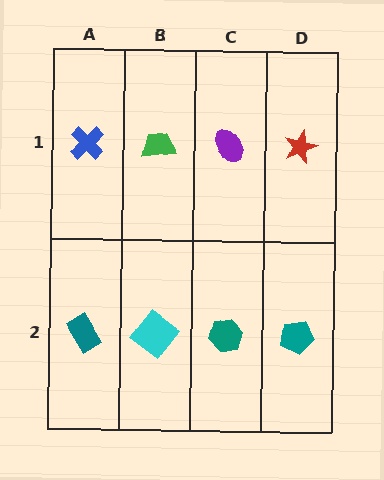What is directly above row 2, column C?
A purple ellipse.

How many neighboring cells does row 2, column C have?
3.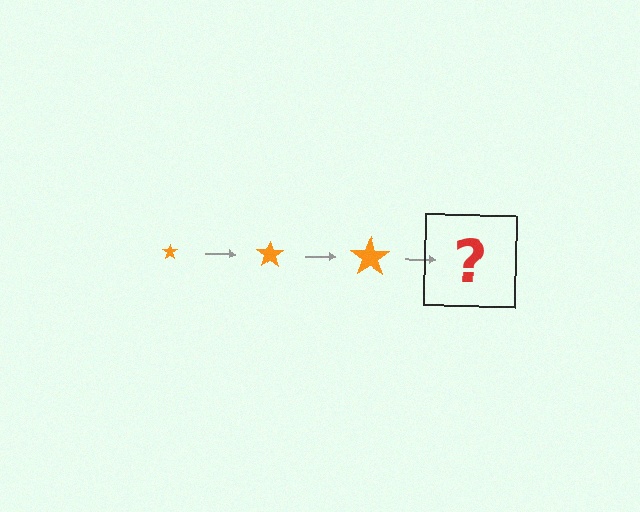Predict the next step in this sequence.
The next step is an orange star, larger than the previous one.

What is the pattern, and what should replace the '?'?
The pattern is that the star gets progressively larger each step. The '?' should be an orange star, larger than the previous one.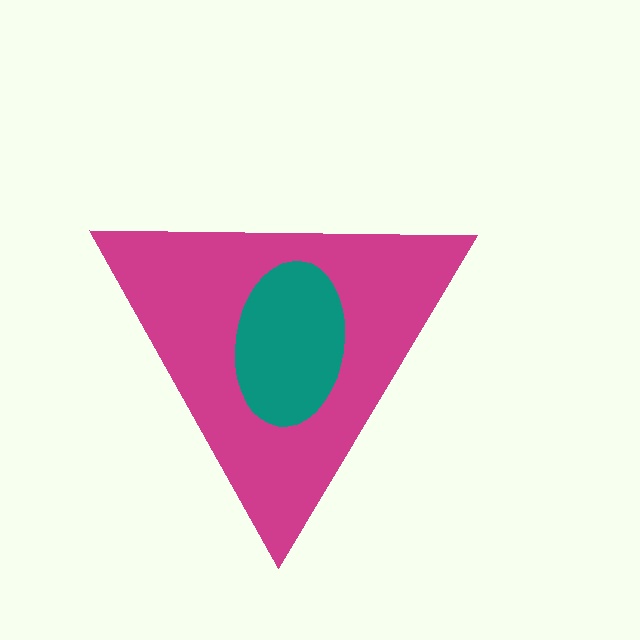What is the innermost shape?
The teal ellipse.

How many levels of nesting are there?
2.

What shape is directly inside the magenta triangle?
The teal ellipse.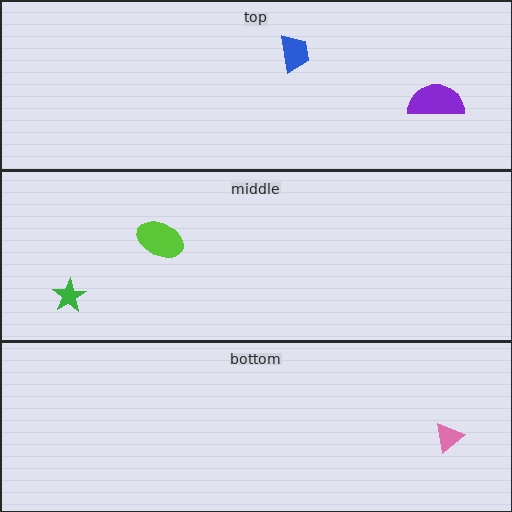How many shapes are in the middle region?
2.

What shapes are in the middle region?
The lime ellipse, the green star.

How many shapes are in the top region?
2.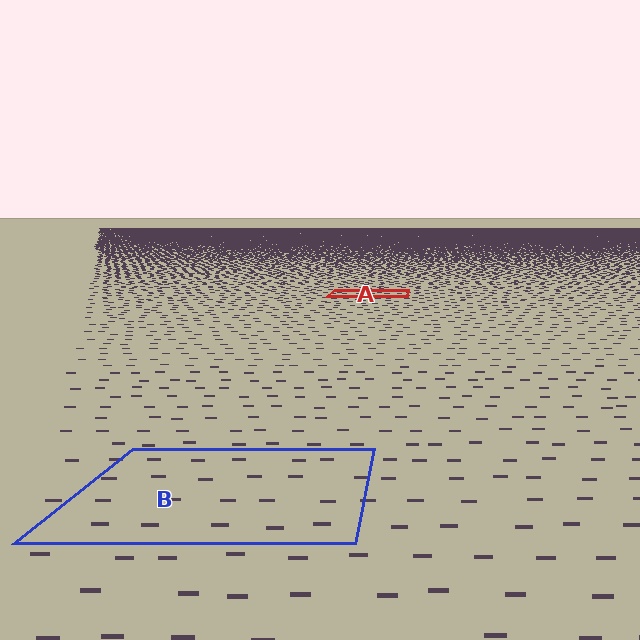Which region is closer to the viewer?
Region B is closer. The texture elements there are larger and more spread out.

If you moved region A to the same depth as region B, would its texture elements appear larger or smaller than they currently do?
They would appear larger. At a closer depth, the same texture elements are projected at a bigger on-screen size.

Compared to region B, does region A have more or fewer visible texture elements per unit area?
Region A has more texture elements per unit area — they are packed more densely because it is farther away.